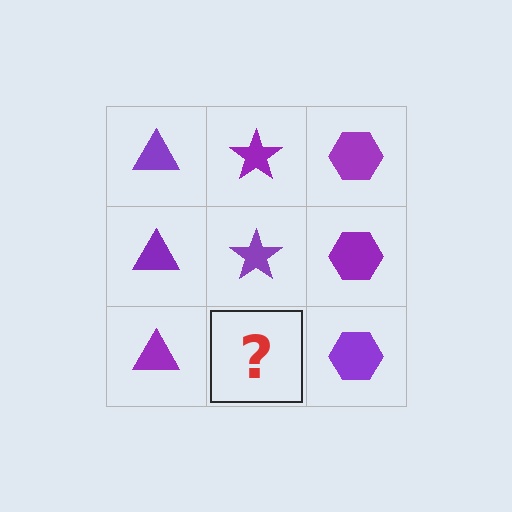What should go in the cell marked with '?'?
The missing cell should contain a purple star.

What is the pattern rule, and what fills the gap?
The rule is that each column has a consistent shape. The gap should be filled with a purple star.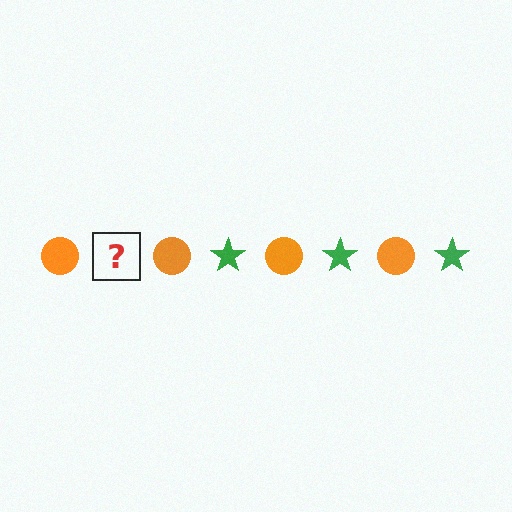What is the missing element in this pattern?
The missing element is a green star.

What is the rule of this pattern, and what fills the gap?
The rule is that the pattern alternates between orange circle and green star. The gap should be filled with a green star.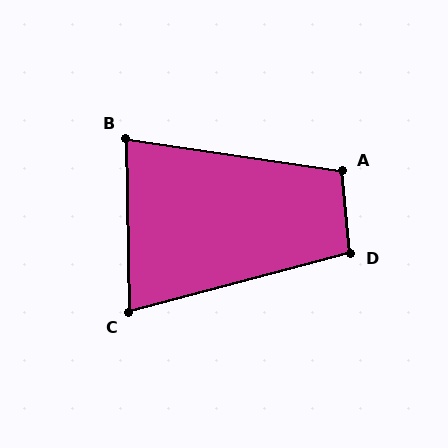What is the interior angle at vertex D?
Approximately 99 degrees (obtuse).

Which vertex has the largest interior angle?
A, at approximately 104 degrees.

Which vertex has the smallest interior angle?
C, at approximately 76 degrees.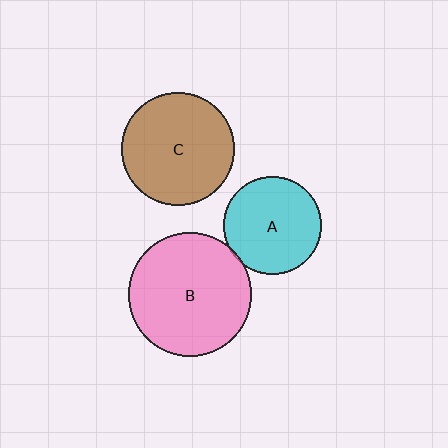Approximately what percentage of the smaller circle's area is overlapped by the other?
Approximately 5%.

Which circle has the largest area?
Circle B (pink).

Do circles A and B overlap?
Yes.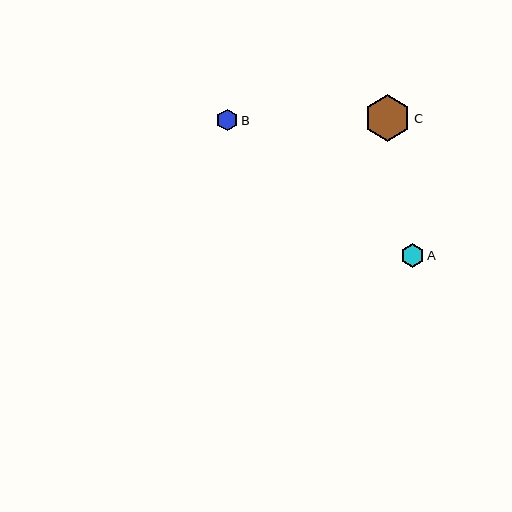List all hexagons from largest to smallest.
From largest to smallest: C, A, B.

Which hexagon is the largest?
Hexagon C is the largest with a size of approximately 47 pixels.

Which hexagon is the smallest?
Hexagon B is the smallest with a size of approximately 21 pixels.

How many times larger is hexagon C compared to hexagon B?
Hexagon C is approximately 2.2 times the size of hexagon B.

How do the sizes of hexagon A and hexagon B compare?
Hexagon A and hexagon B are approximately the same size.